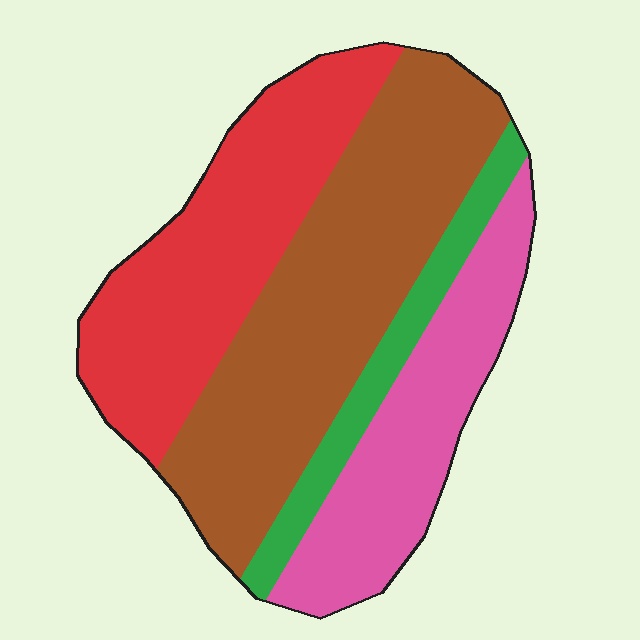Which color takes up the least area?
Green, at roughly 10%.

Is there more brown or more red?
Brown.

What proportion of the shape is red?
Red takes up about one third (1/3) of the shape.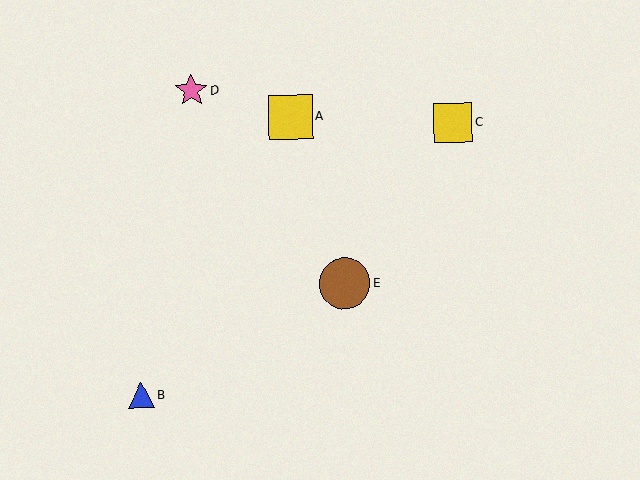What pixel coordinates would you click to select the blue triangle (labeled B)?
Click at (141, 395) to select the blue triangle B.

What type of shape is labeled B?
Shape B is a blue triangle.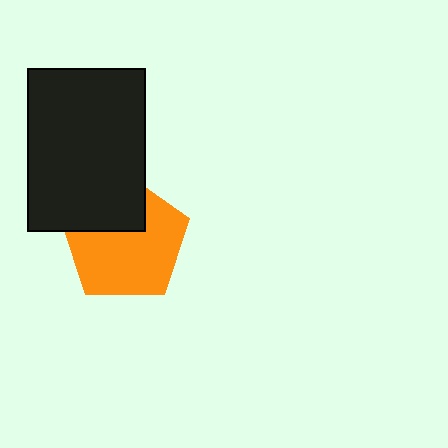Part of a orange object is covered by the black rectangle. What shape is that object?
It is a pentagon.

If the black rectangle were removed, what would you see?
You would see the complete orange pentagon.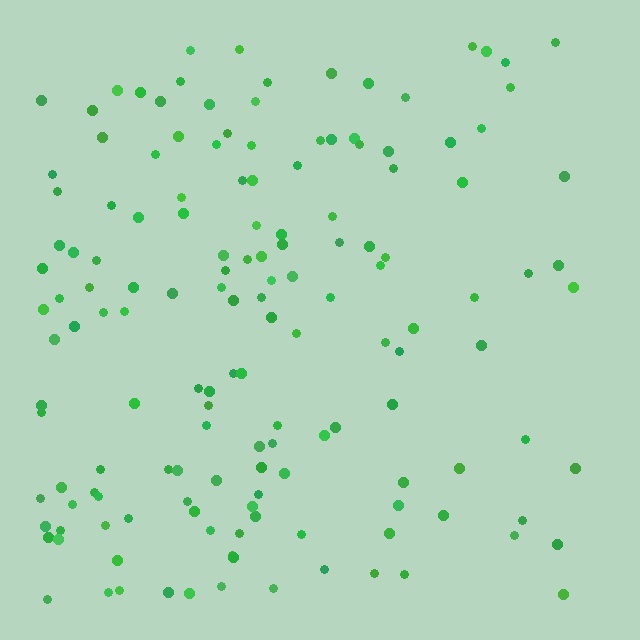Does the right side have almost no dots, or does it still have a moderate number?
Still a moderate number, just noticeably fewer than the left.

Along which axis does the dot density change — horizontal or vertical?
Horizontal.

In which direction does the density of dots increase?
From right to left, with the left side densest.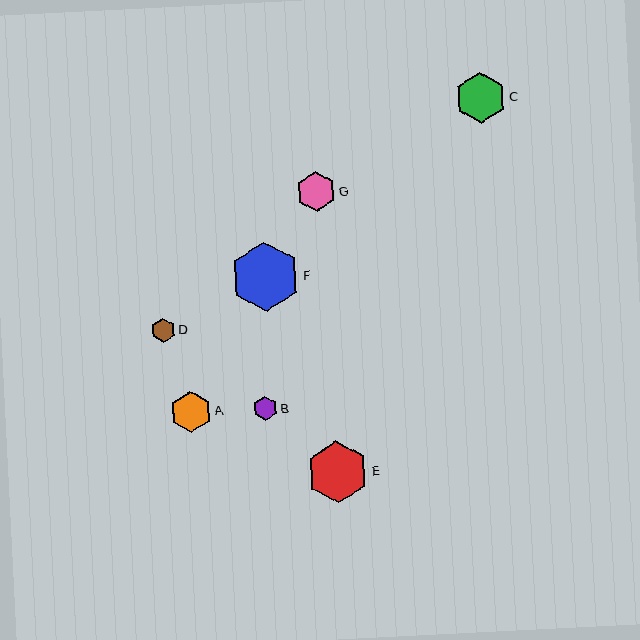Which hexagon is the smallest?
Hexagon B is the smallest with a size of approximately 24 pixels.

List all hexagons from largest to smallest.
From largest to smallest: F, E, C, A, G, D, B.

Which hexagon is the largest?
Hexagon F is the largest with a size of approximately 69 pixels.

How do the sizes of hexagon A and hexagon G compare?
Hexagon A and hexagon G are approximately the same size.